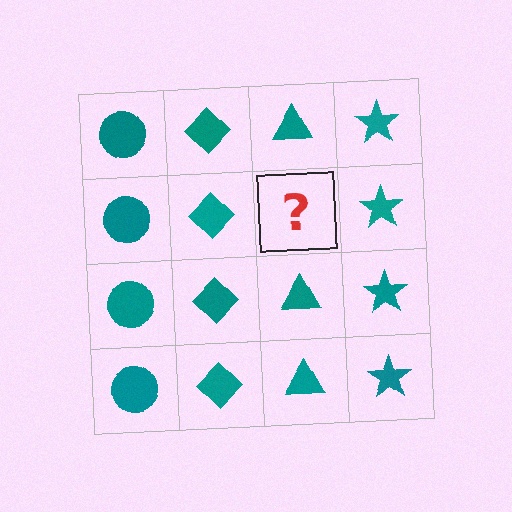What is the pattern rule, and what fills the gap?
The rule is that each column has a consistent shape. The gap should be filled with a teal triangle.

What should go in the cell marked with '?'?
The missing cell should contain a teal triangle.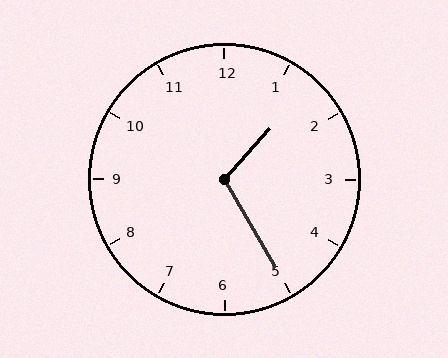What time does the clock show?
1:25.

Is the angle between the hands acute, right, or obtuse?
It is obtuse.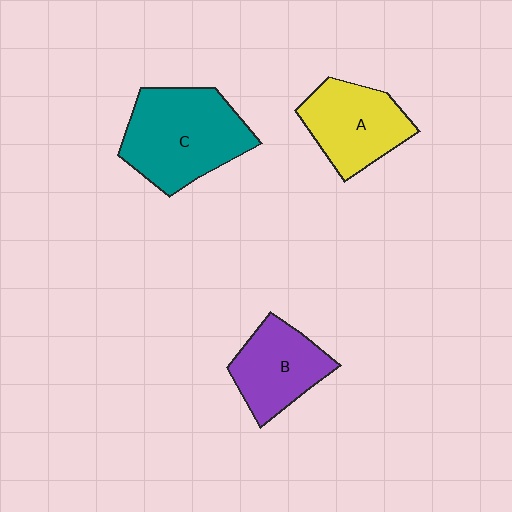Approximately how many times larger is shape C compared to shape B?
Approximately 1.5 times.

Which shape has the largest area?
Shape C (teal).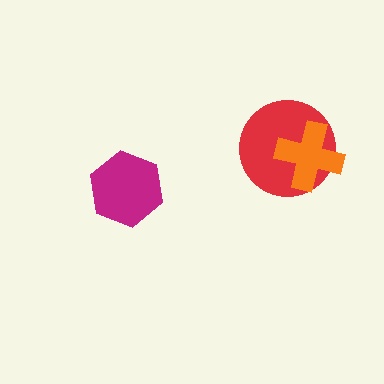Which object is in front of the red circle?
The orange cross is in front of the red circle.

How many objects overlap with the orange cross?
1 object overlaps with the orange cross.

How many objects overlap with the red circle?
1 object overlaps with the red circle.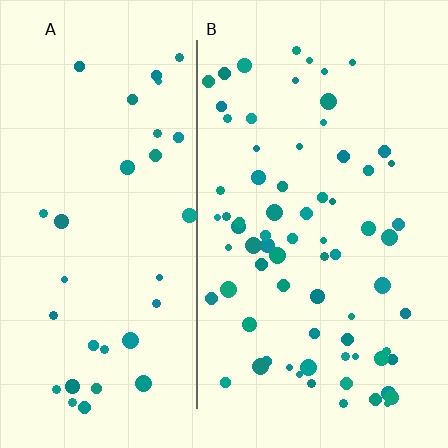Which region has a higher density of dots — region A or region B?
B (the right).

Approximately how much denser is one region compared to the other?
Approximately 2.1× — region B over region A.